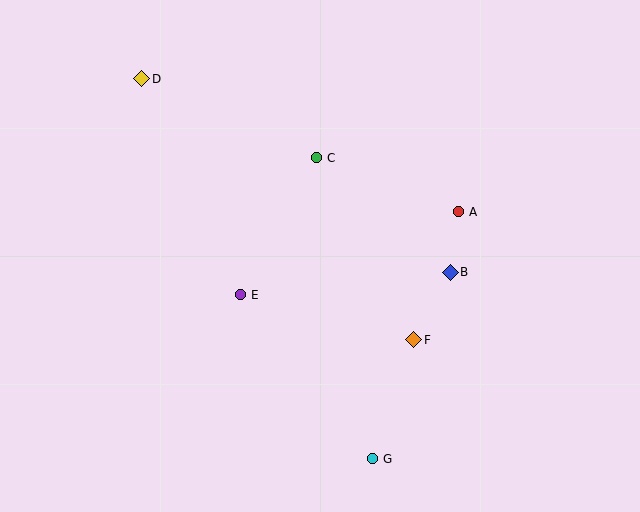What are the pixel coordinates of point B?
Point B is at (450, 272).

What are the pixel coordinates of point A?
Point A is at (459, 212).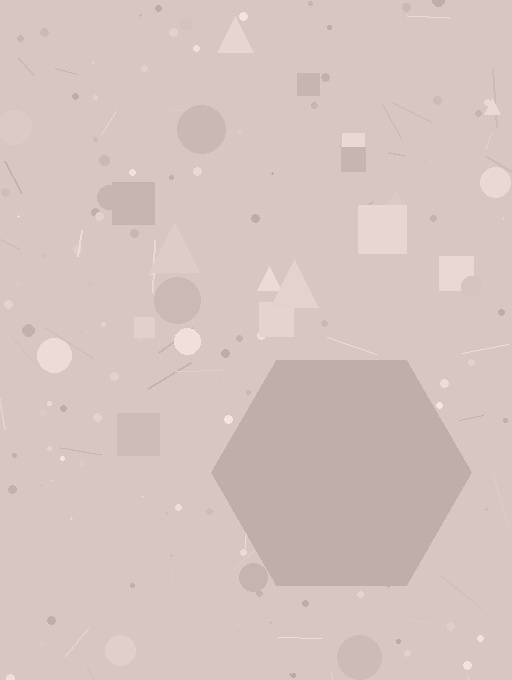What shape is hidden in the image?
A hexagon is hidden in the image.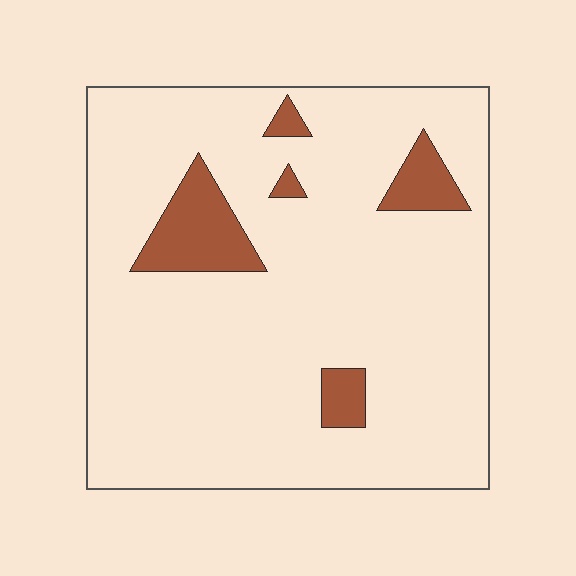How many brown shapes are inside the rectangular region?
5.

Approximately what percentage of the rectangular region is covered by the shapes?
Approximately 10%.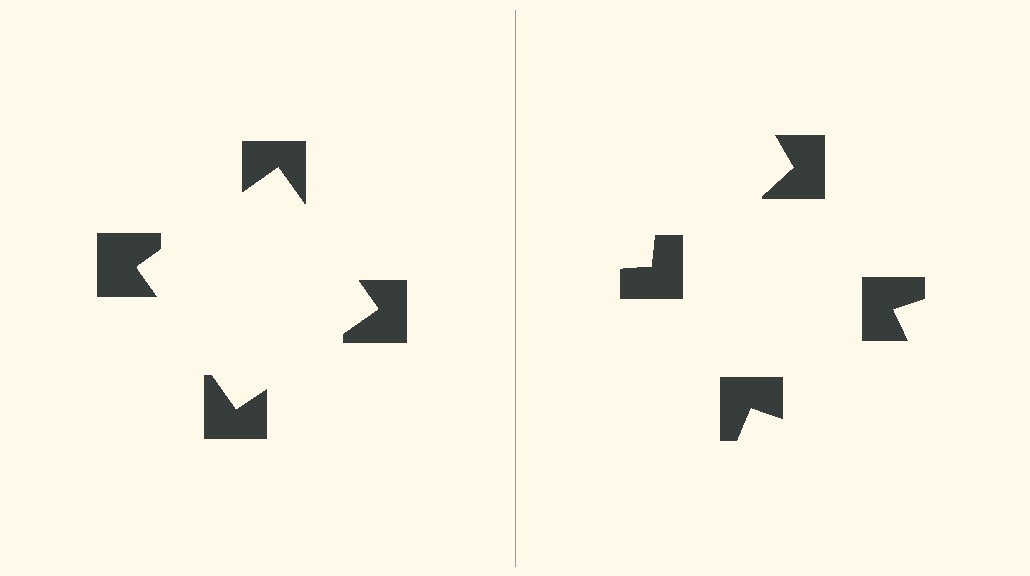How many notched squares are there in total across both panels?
8 — 4 on each side.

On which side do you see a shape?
An illusory square appears on the left side. On the right side the wedge cuts are rotated, so no coherent shape forms.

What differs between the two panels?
The notched squares are positioned identically on both sides; only the wedge orientations differ. On the left they align to a square; on the right they are misaligned.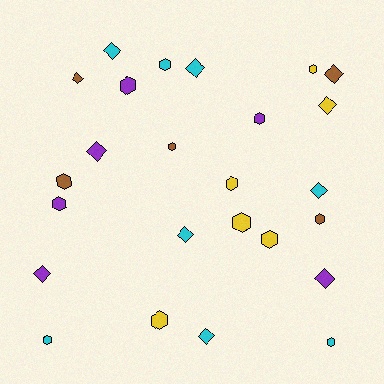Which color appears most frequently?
Cyan, with 8 objects.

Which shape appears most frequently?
Hexagon, with 14 objects.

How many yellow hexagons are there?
There are 5 yellow hexagons.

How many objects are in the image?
There are 25 objects.